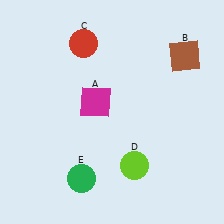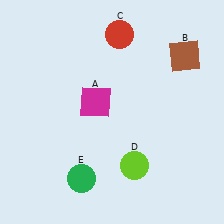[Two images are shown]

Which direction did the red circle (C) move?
The red circle (C) moved right.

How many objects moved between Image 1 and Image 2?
1 object moved between the two images.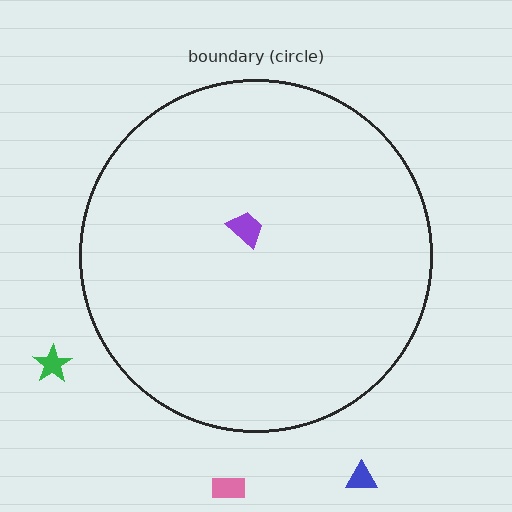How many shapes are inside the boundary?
1 inside, 3 outside.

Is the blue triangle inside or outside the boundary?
Outside.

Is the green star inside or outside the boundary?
Outside.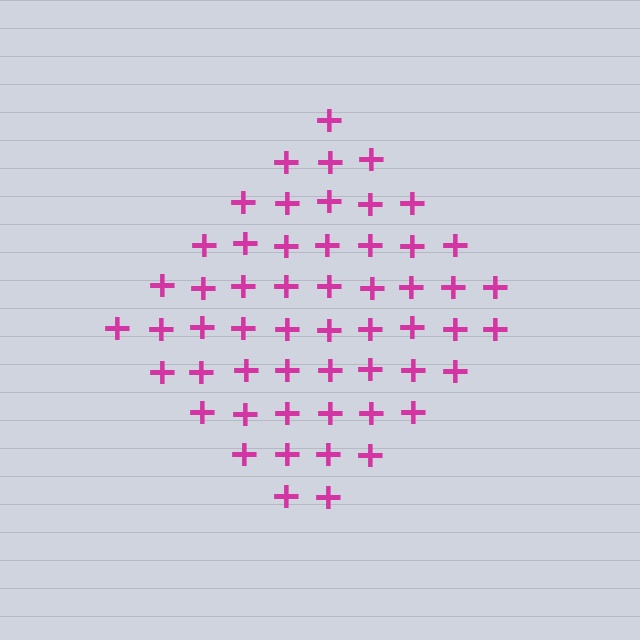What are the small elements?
The small elements are plus signs.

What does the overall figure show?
The overall figure shows a diamond.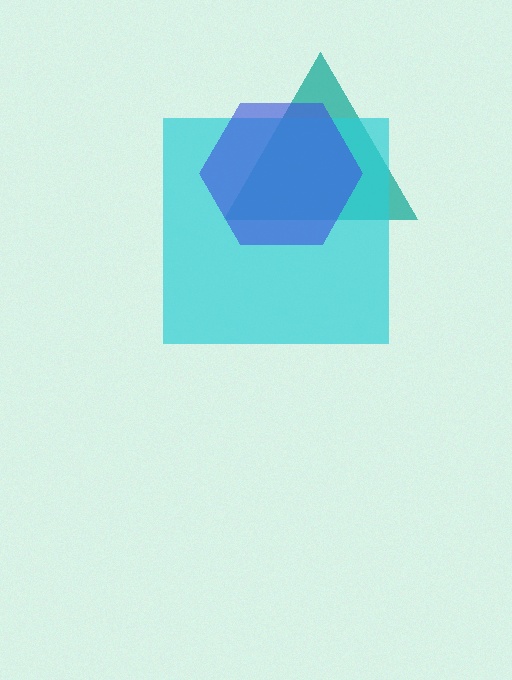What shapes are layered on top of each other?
The layered shapes are: a teal triangle, a cyan square, a blue hexagon.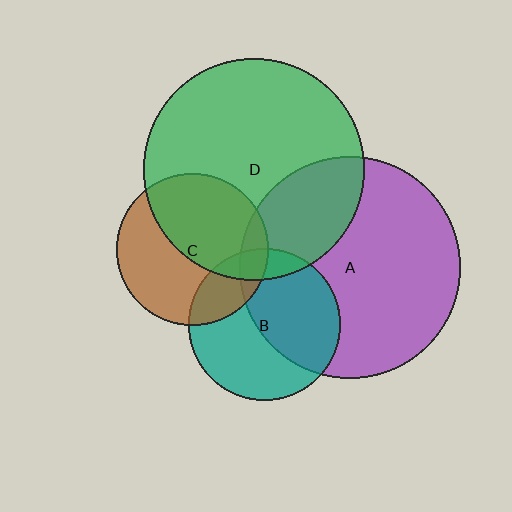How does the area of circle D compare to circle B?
Approximately 2.1 times.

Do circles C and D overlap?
Yes.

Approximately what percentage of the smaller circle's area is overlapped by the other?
Approximately 50%.